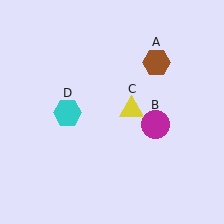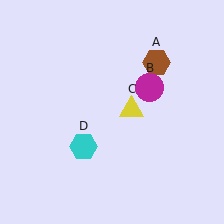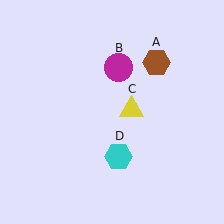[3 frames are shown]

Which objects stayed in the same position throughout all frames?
Brown hexagon (object A) and yellow triangle (object C) remained stationary.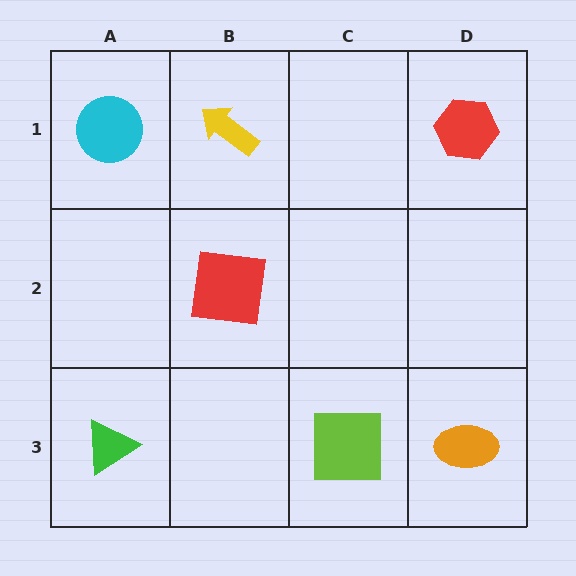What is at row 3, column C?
A lime square.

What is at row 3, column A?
A green triangle.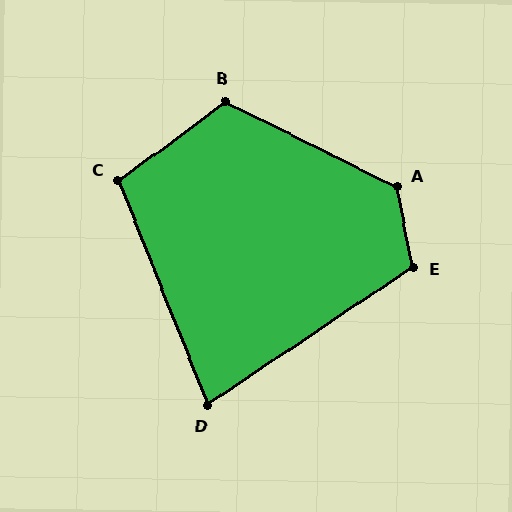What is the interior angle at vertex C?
Approximately 104 degrees (obtuse).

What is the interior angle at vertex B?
Approximately 117 degrees (obtuse).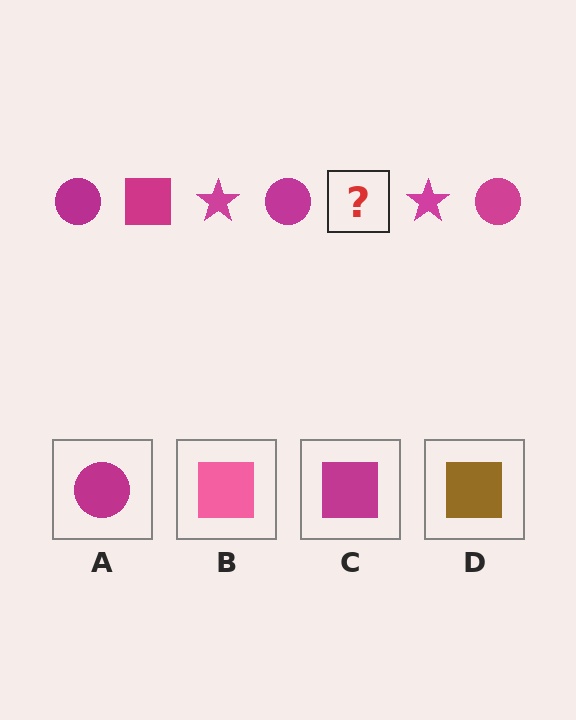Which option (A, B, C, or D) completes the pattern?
C.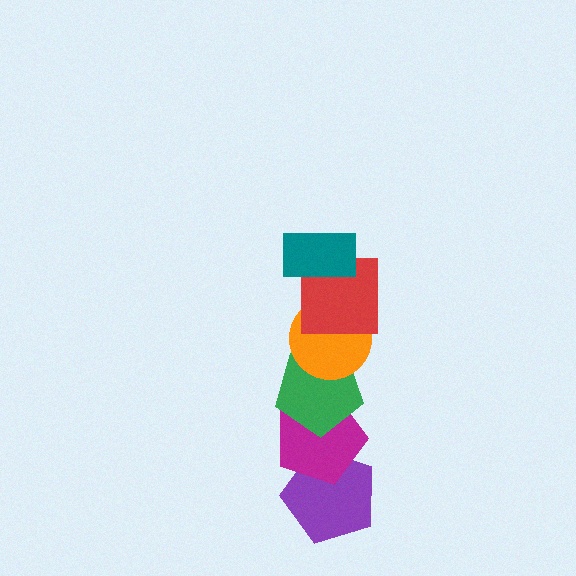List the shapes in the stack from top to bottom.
From top to bottom: the teal rectangle, the red square, the orange circle, the green pentagon, the magenta pentagon, the purple pentagon.